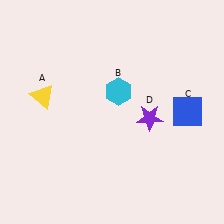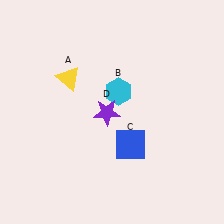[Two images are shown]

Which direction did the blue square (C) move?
The blue square (C) moved left.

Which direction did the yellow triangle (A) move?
The yellow triangle (A) moved right.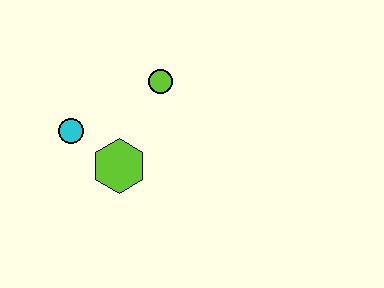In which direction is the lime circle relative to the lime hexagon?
The lime circle is above the lime hexagon.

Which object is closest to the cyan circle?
The lime hexagon is closest to the cyan circle.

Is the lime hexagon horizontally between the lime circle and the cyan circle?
Yes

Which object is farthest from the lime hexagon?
The lime circle is farthest from the lime hexagon.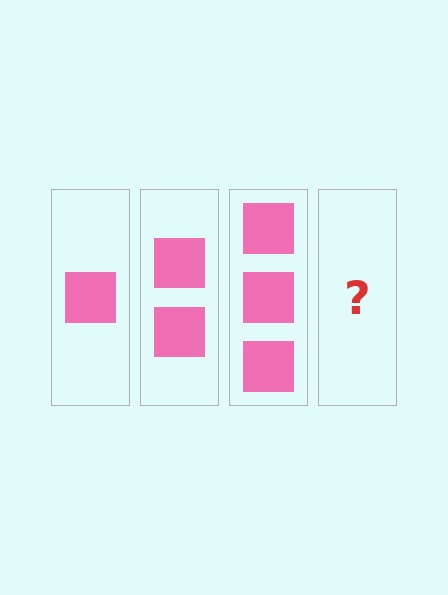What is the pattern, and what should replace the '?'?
The pattern is that each step adds one more square. The '?' should be 4 squares.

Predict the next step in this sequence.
The next step is 4 squares.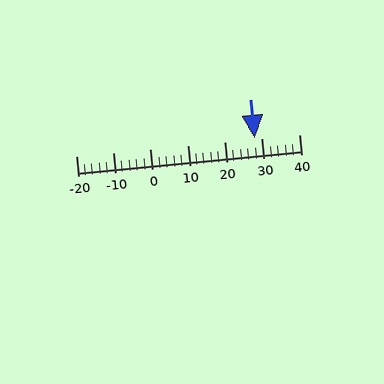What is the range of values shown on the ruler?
The ruler shows values from -20 to 40.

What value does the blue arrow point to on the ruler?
The blue arrow points to approximately 28.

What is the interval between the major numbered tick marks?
The major tick marks are spaced 10 units apart.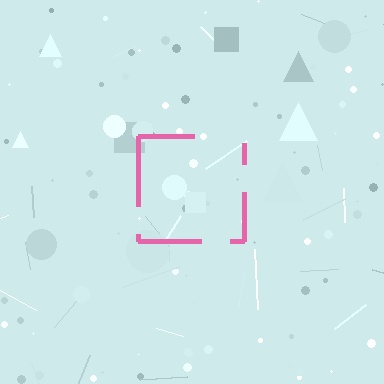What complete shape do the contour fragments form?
The contour fragments form a square.